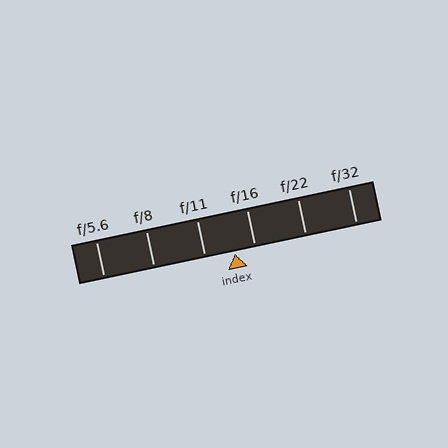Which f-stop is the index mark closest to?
The index mark is closest to f/16.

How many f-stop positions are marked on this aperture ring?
There are 6 f-stop positions marked.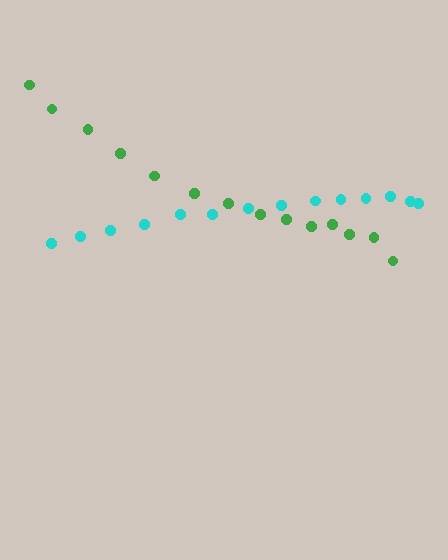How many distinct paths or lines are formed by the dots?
There are 2 distinct paths.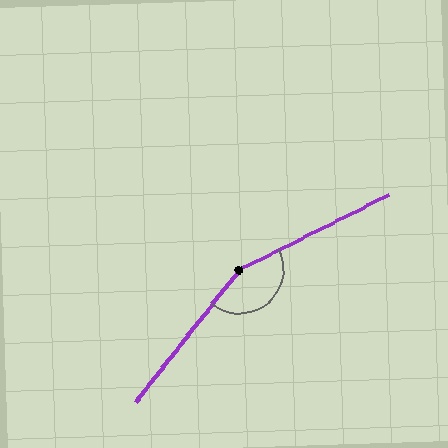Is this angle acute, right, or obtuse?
It is obtuse.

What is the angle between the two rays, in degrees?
Approximately 155 degrees.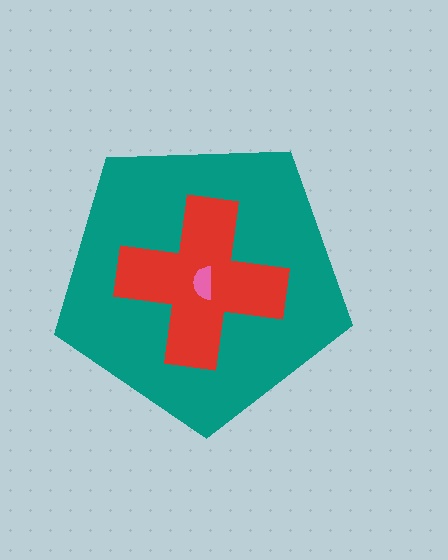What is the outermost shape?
The teal pentagon.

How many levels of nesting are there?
3.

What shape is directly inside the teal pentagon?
The red cross.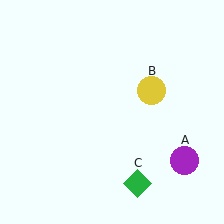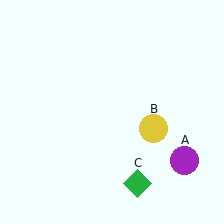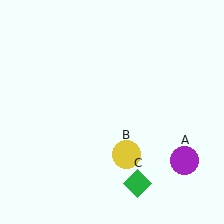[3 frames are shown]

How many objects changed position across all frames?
1 object changed position: yellow circle (object B).